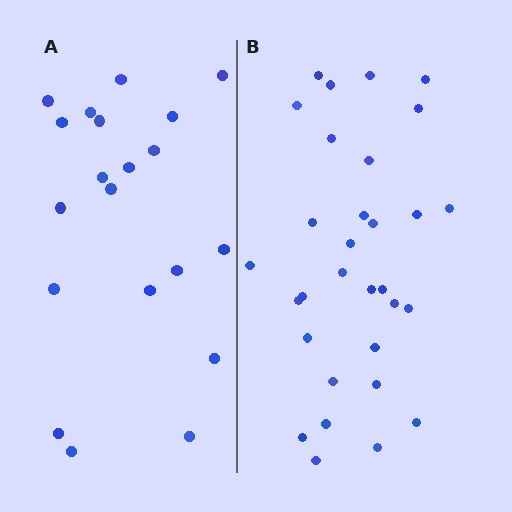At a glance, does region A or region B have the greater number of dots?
Region B (the right region) has more dots.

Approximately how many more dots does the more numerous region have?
Region B has roughly 12 or so more dots than region A.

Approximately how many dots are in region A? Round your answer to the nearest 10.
About 20 dots.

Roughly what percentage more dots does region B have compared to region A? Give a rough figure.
About 55% more.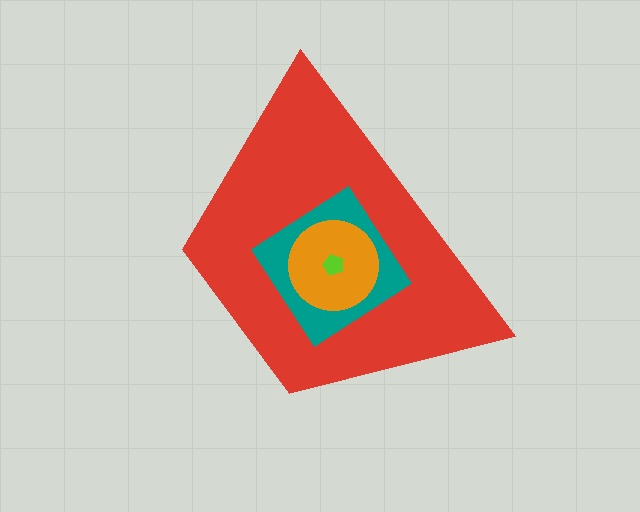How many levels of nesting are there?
4.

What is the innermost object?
The lime pentagon.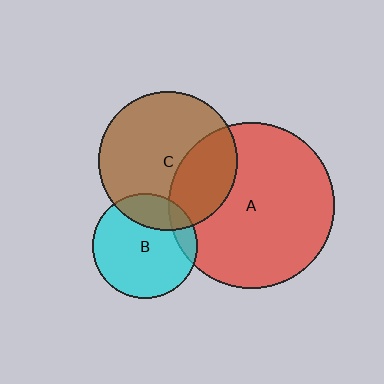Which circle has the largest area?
Circle A (red).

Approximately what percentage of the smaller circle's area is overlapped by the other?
Approximately 10%.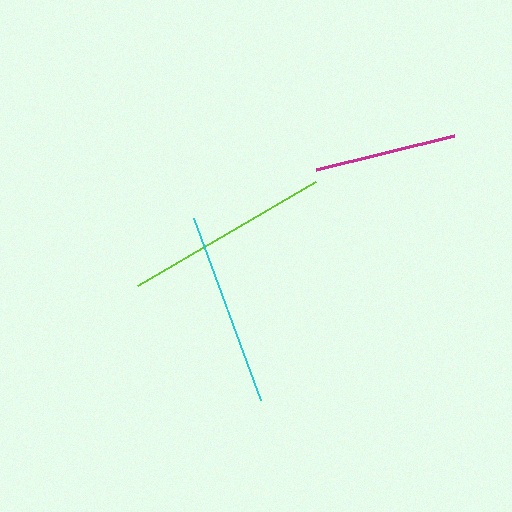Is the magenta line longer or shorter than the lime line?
The lime line is longer than the magenta line.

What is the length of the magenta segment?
The magenta segment is approximately 142 pixels long.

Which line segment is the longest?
The lime line is the longest at approximately 206 pixels.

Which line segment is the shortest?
The magenta line is the shortest at approximately 142 pixels.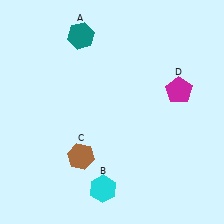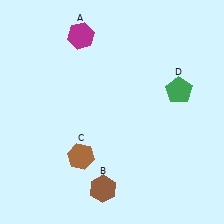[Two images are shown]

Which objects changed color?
A changed from teal to magenta. B changed from cyan to brown. D changed from magenta to green.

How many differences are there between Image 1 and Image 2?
There are 3 differences between the two images.